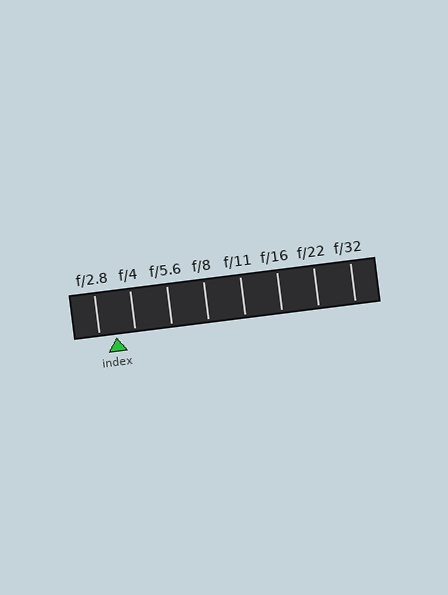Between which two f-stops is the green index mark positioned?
The index mark is between f/2.8 and f/4.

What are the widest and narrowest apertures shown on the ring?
The widest aperture shown is f/2.8 and the narrowest is f/32.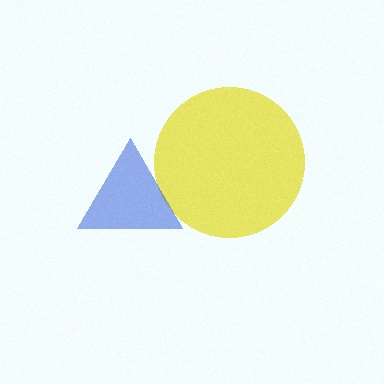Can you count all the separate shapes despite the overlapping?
Yes, there are 2 separate shapes.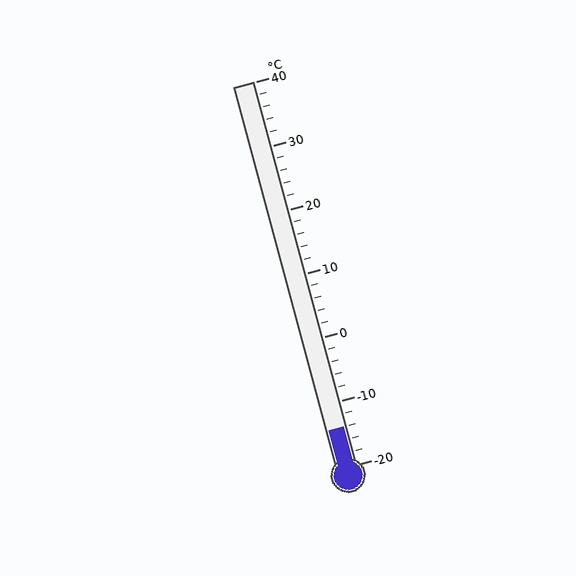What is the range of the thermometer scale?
The thermometer scale ranges from -20°C to 40°C.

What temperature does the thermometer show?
The thermometer shows approximately -14°C.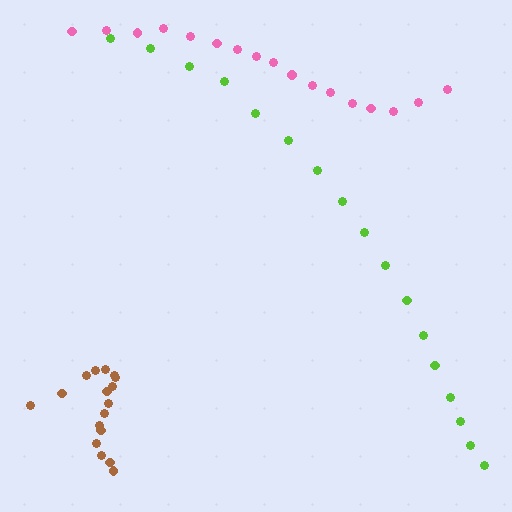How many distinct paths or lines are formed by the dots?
There are 3 distinct paths.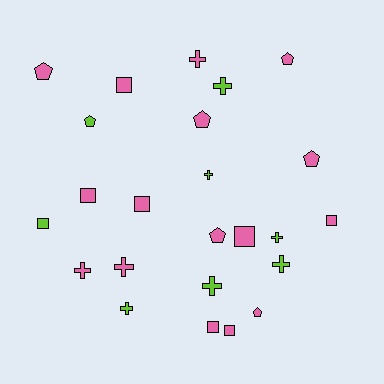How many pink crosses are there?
There are 3 pink crosses.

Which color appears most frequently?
Pink, with 16 objects.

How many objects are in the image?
There are 24 objects.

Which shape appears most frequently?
Cross, with 9 objects.